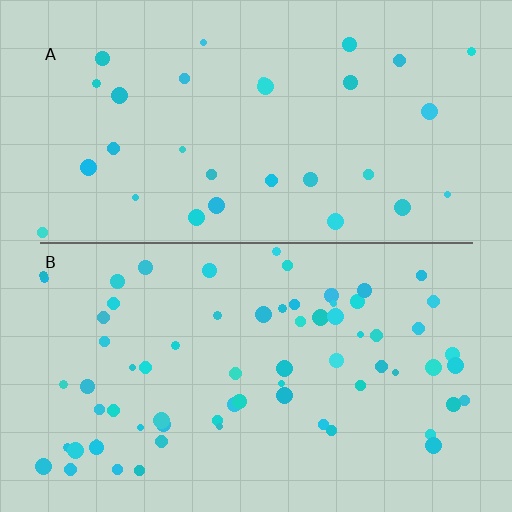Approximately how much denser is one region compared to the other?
Approximately 2.2× — region B over region A.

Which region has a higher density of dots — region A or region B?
B (the bottom).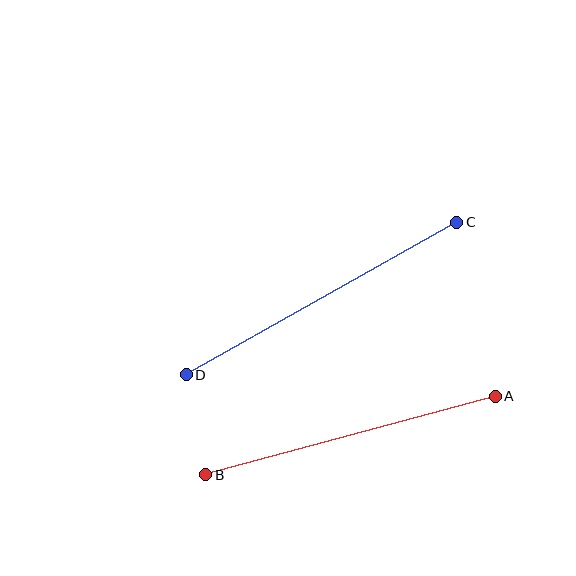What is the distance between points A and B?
The distance is approximately 300 pixels.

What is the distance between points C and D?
The distance is approximately 310 pixels.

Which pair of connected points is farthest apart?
Points C and D are farthest apart.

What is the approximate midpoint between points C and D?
The midpoint is at approximately (321, 298) pixels.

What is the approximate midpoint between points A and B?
The midpoint is at approximately (350, 436) pixels.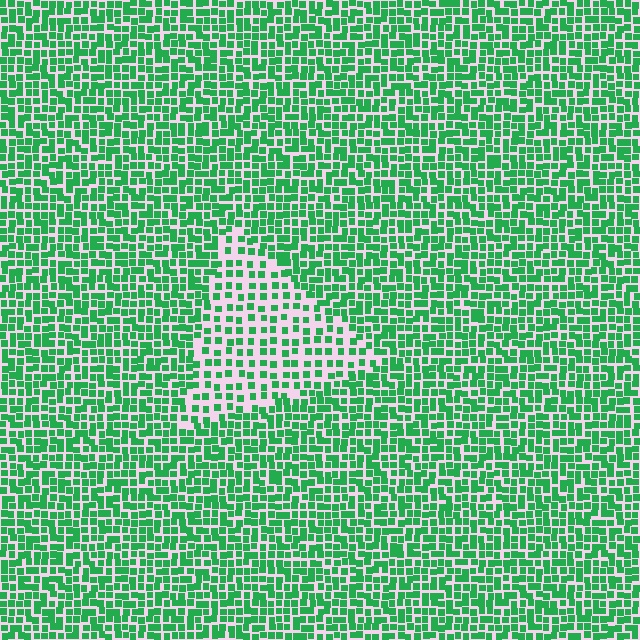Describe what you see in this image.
The image contains small green elements arranged at two different densities. A triangle-shaped region is visible where the elements are less densely packed than the surrounding area.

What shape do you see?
I see a triangle.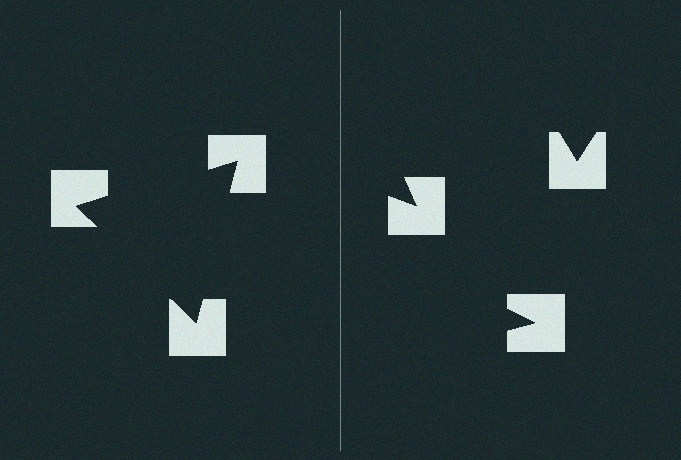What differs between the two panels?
The notched squares are positioned identically on both sides; only the wedge orientations differ. On the left they align to a triangle; on the right they are misaligned.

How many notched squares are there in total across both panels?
6 — 3 on each side.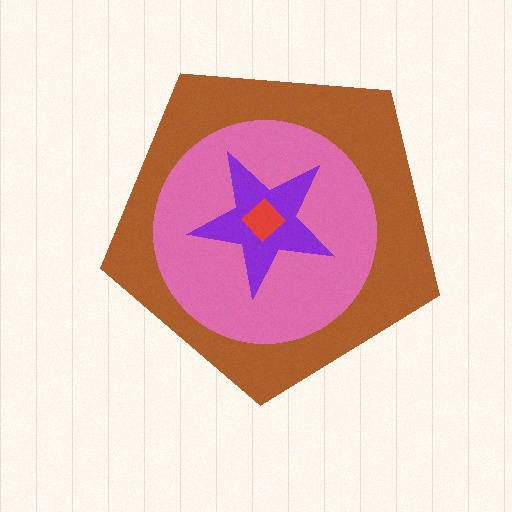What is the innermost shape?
The red diamond.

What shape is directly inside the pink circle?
The purple star.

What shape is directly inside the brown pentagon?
The pink circle.